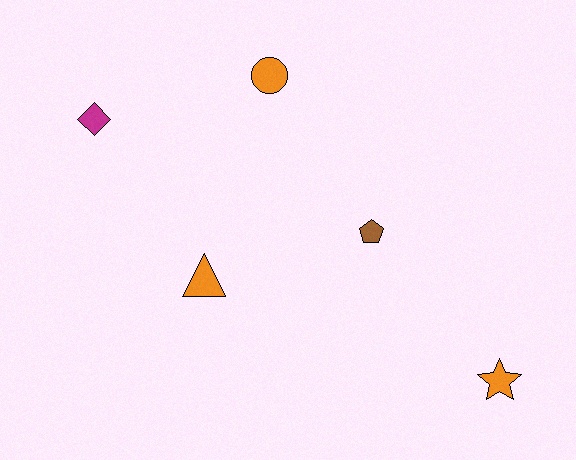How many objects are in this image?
There are 5 objects.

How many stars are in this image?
There is 1 star.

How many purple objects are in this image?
There are no purple objects.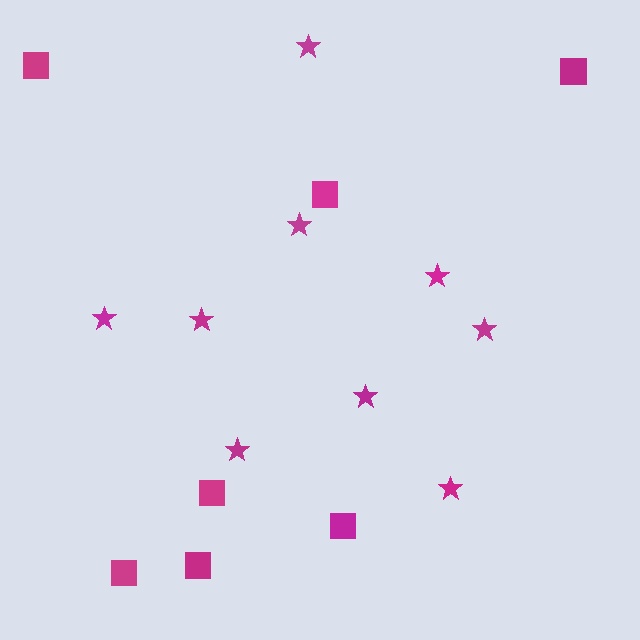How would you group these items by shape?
There are 2 groups: one group of squares (7) and one group of stars (9).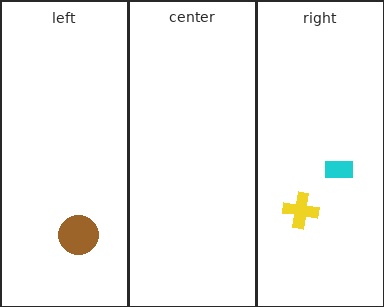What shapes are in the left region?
The brown circle.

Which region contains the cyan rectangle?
The right region.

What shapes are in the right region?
The cyan rectangle, the yellow cross.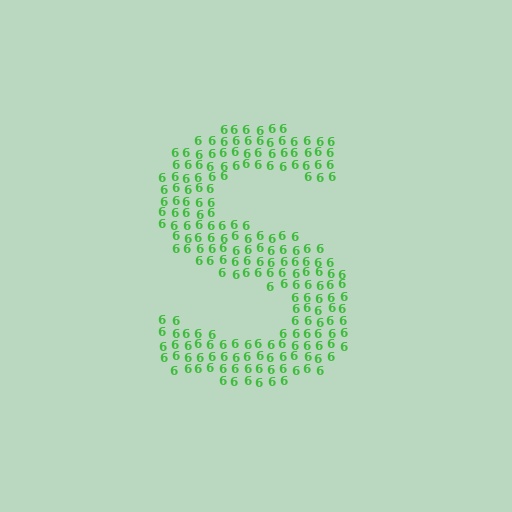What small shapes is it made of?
It is made of small digit 6's.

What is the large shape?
The large shape is the letter S.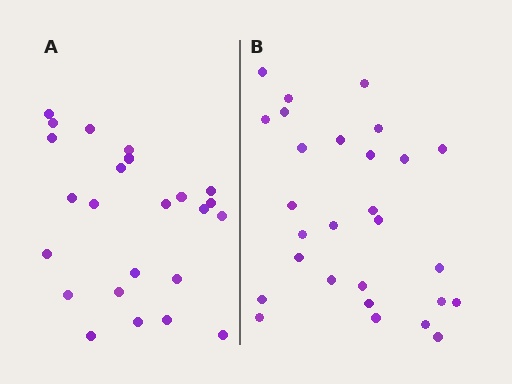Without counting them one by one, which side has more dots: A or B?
Region B (the right region) has more dots.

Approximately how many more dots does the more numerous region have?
Region B has about 4 more dots than region A.